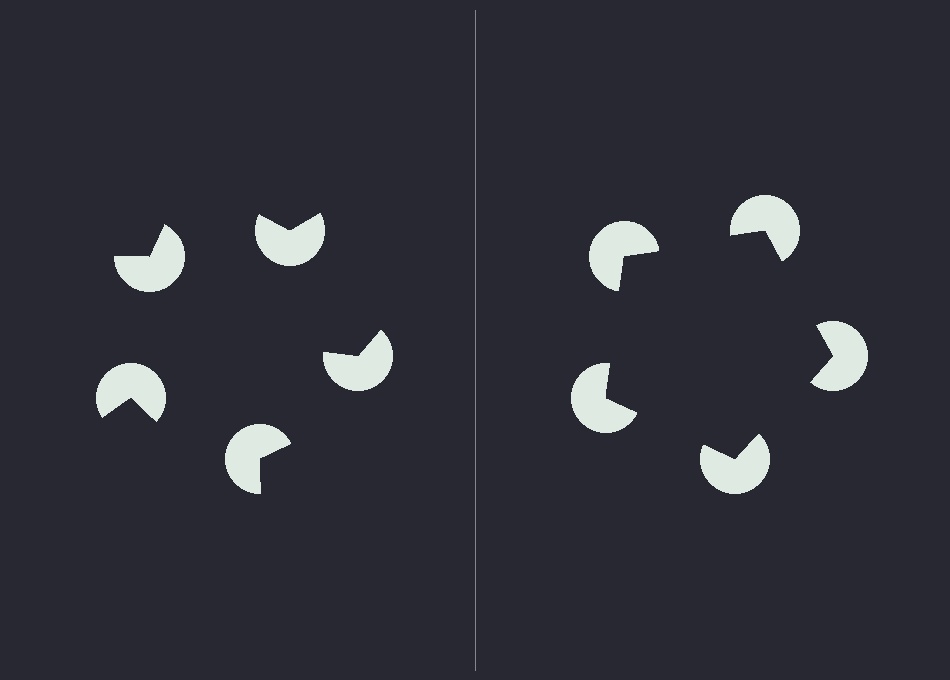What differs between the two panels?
The pac-man discs are positioned identically on both sides; only the wedge orientations differ. On the right they align to a pentagon; on the left they are misaligned.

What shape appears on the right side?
An illusory pentagon.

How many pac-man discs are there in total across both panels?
10 — 5 on each side.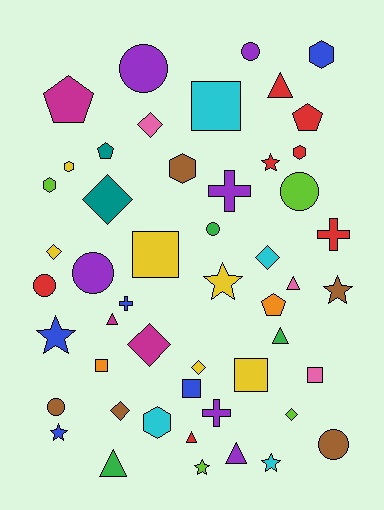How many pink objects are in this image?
There are 3 pink objects.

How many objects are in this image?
There are 50 objects.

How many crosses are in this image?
There are 4 crosses.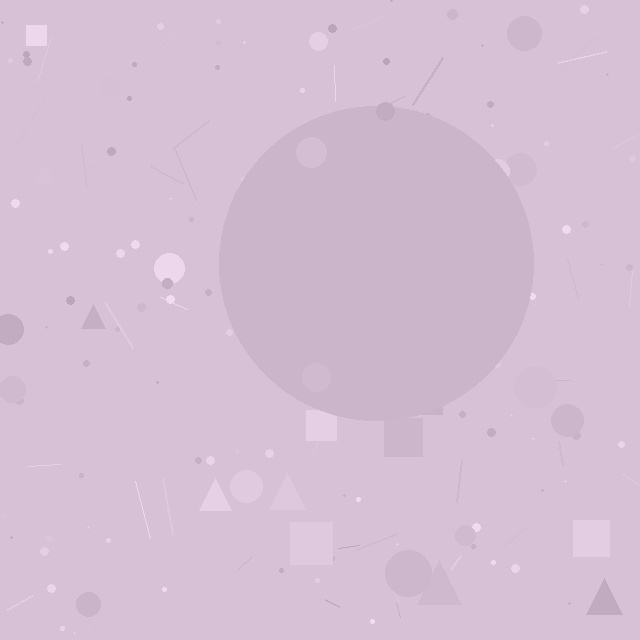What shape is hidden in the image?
A circle is hidden in the image.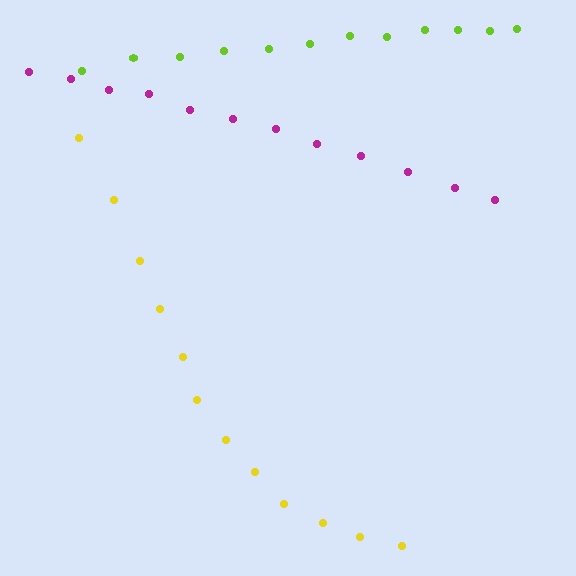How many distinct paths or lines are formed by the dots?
There are 3 distinct paths.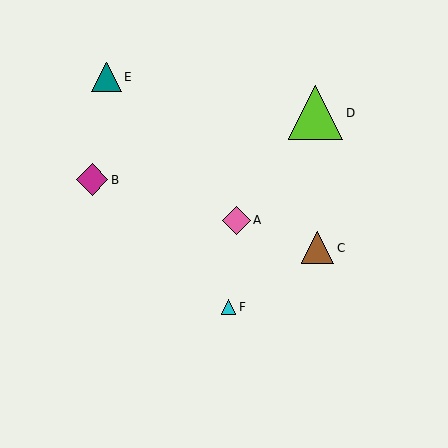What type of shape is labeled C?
Shape C is a brown triangle.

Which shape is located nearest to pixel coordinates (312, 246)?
The brown triangle (labeled C) at (318, 248) is nearest to that location.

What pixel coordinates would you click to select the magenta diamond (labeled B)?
Click at (92, 180) to select the magenta diamond B.